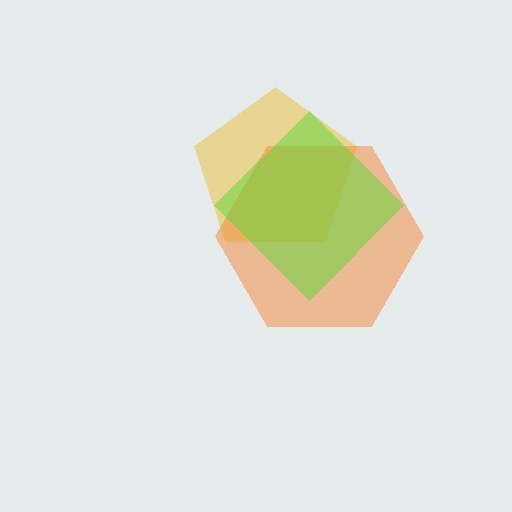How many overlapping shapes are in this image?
There are 3 overlapping shapes in the image.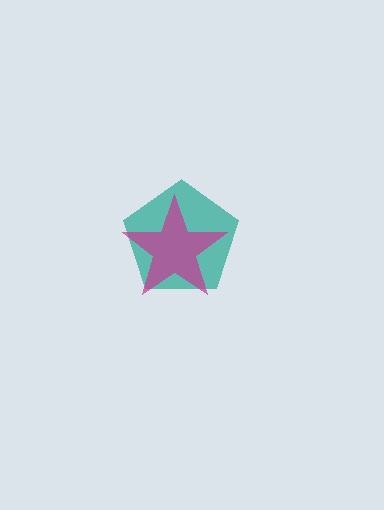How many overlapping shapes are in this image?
There are 2 overlapping shapes in the image.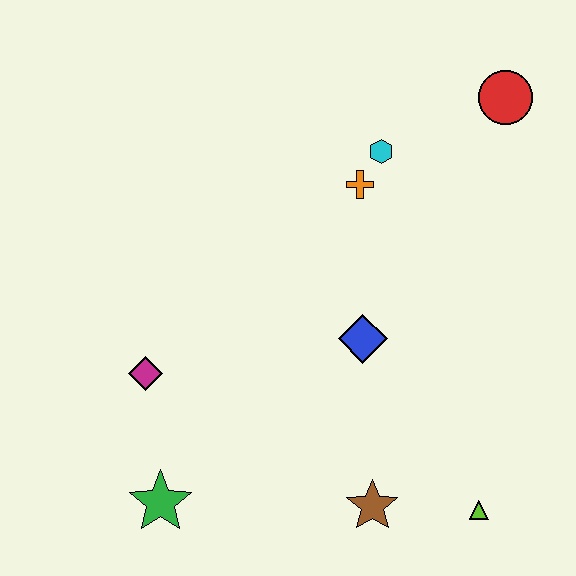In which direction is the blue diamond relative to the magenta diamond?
The blue diamond is to the right of the magenta diamond.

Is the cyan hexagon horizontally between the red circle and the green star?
Yes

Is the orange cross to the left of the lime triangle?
Yes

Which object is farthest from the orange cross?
The green star is farthest from the orange cross.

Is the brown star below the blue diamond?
Yes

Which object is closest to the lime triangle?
The brown star is closest to the lime triangle.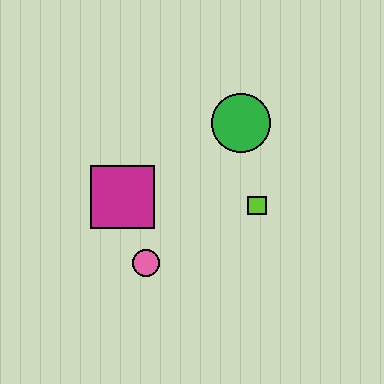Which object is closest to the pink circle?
The magenta square is closest to the pink circle.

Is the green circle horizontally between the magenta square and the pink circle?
No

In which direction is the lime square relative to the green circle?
The lime square is below the green circle.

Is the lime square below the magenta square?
Yes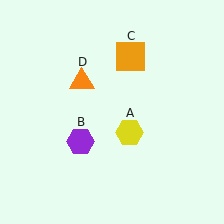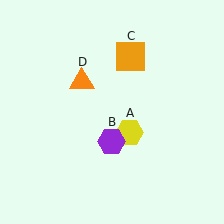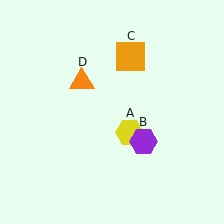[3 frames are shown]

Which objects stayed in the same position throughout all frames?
Yellow hexagon (object A) and orange square (object C) and orange triangle (object D) remained stationary.